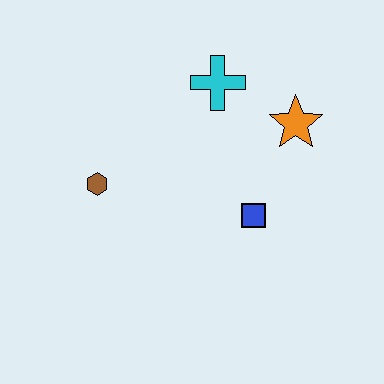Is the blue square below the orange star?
Yes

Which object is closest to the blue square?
The orange star is closest to the blue square.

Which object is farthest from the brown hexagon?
The orange star is farthest from the brown hexagon.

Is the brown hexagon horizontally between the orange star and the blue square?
No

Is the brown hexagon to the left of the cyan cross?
Yes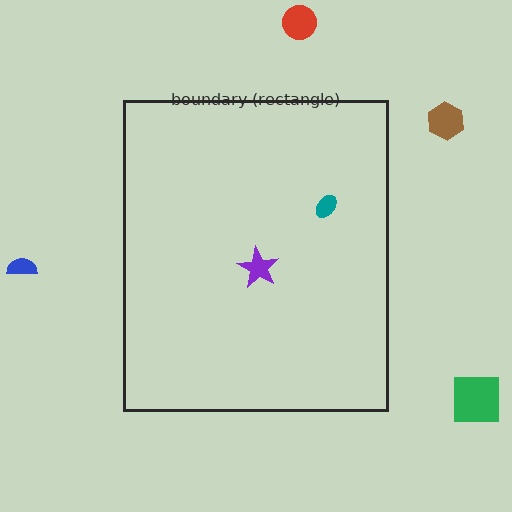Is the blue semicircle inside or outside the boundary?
Outside.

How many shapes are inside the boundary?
2 inside, 4 outside.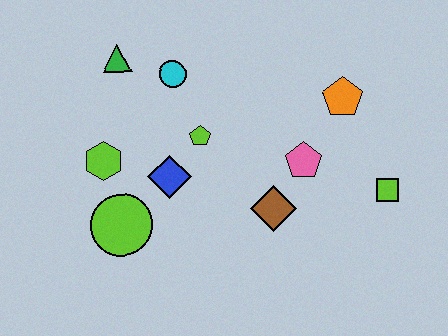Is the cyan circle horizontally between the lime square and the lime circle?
Yes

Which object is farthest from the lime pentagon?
The lime square is farthest from the lime pentagon.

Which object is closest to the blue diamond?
The lime pentagon is closest to the blue diamond.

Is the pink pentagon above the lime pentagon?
No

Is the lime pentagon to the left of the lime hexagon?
No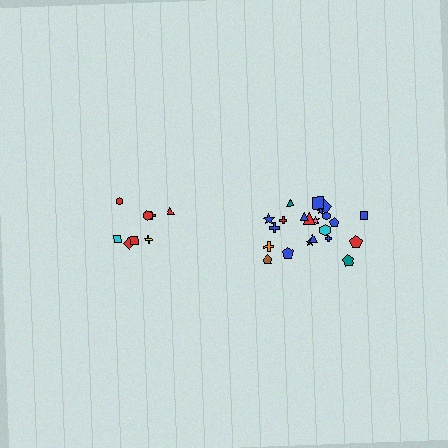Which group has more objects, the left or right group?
The right group.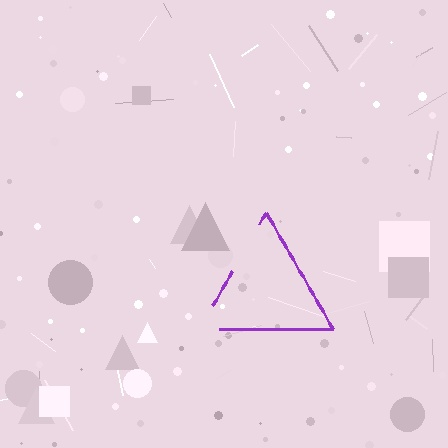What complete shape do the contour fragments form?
The contour fragments form a triangle.